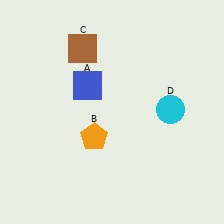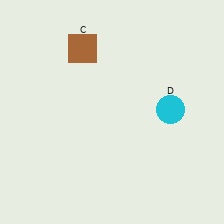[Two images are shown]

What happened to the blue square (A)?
The blue square (A) was removed in Image 2. It was in the top-left area of Image 1.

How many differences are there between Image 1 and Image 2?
There are 2 differences between the two images.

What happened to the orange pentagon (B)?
The orange pentagon (B) was removed in Image 2. It was in the bottom-left area of Image 1.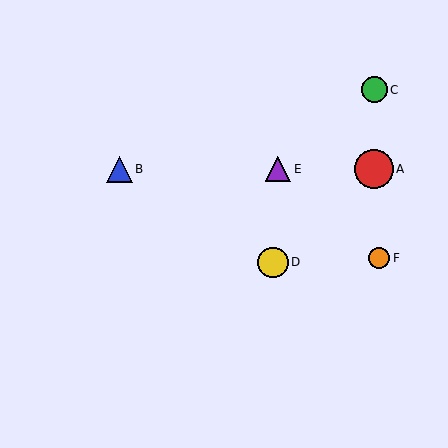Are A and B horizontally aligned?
Yes, both are at y≈169.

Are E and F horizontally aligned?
No, E is at y≈169 and F is at y≈258.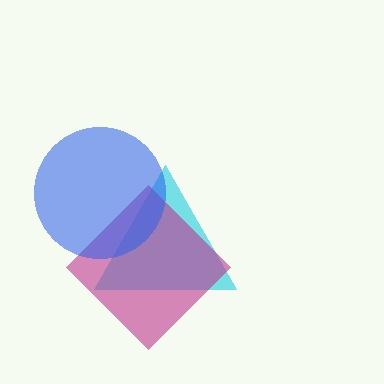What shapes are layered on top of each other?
The layered shapes are: a cyan triangle, a magenta diamond, a blue circle.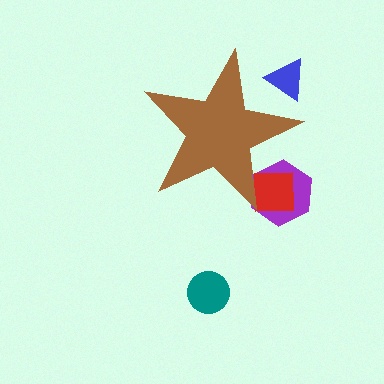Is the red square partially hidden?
Yes, the red square is partially hidden behind the brown star.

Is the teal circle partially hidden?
No, the teal circle is fully visible.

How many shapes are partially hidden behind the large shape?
3 shapes are partially hidden.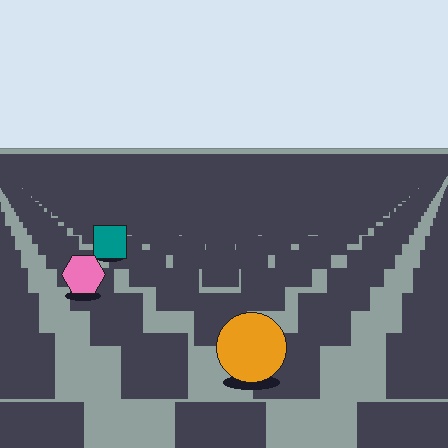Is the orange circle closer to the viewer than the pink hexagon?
Yes. The orange circle is closer — you can tell from the texture gradient: the ground texture is coarser near it.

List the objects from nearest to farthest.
From nearest to farthest: the orange circle, the pink hexagon, the teal square.